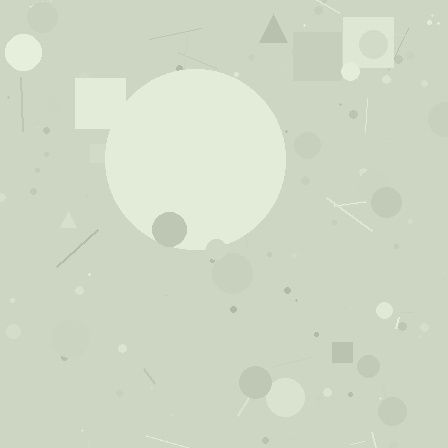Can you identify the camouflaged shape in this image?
The camouflaged shape is a circle.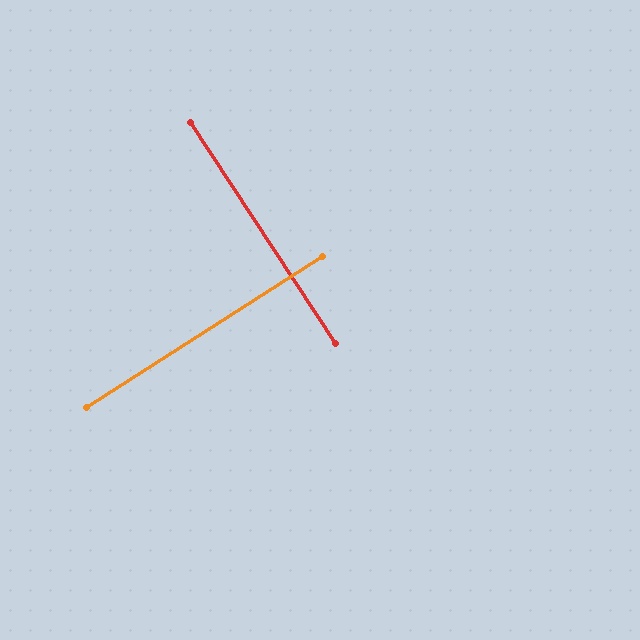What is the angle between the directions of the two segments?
Approximately 89 degrees.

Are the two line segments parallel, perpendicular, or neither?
Perpendicular — they meet at approximately 89°.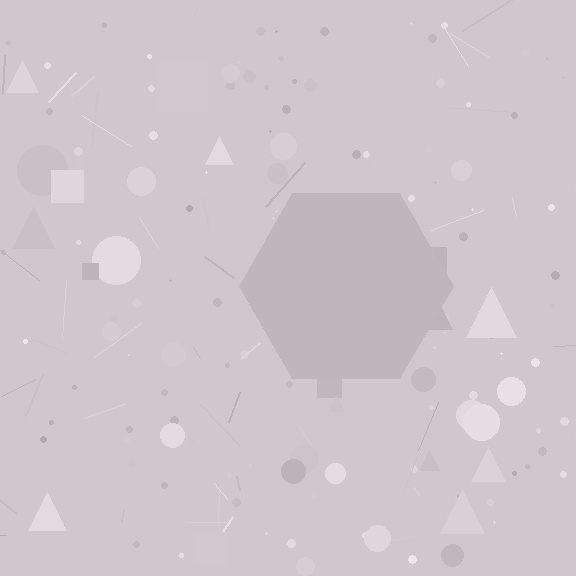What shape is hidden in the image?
A hexagon is hidden in the image.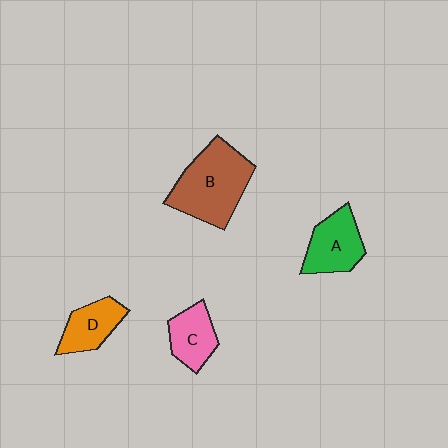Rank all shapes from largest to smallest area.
From largest to smallest: B (brown), A (green), D (orange), C (pink).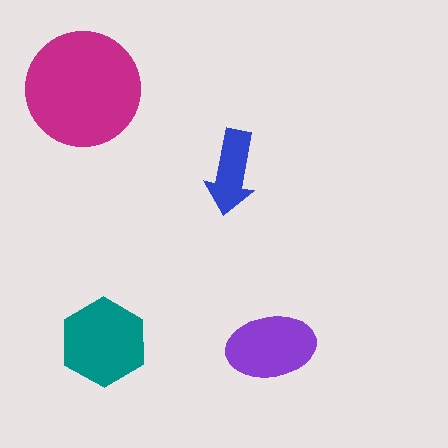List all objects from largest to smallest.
The magenta circle, the teal hexagon, the purple ellipse, the blue arrow.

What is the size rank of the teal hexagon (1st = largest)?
2nd.